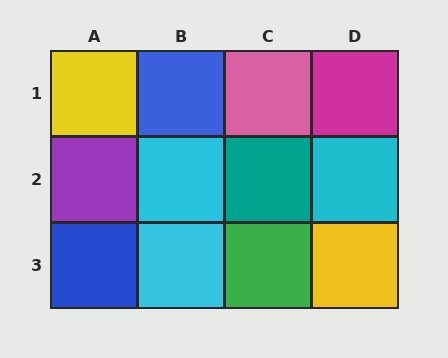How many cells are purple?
1 cell is purple.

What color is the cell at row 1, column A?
Yellow.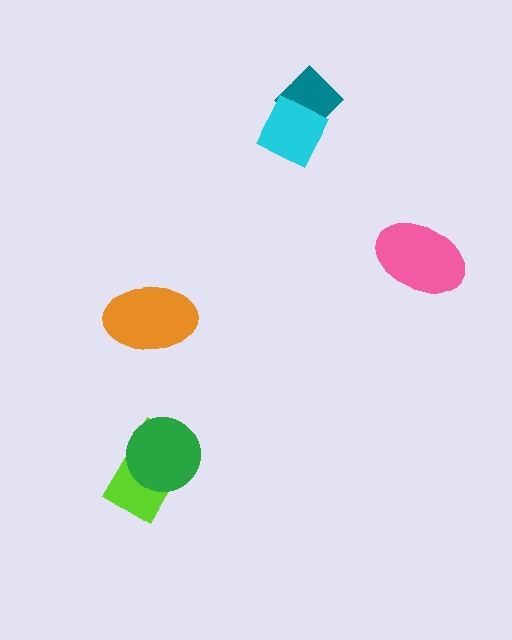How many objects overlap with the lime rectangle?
1 object overlaps with the lime rectangle.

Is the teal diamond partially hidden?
Yes, it is partially covered by another shape.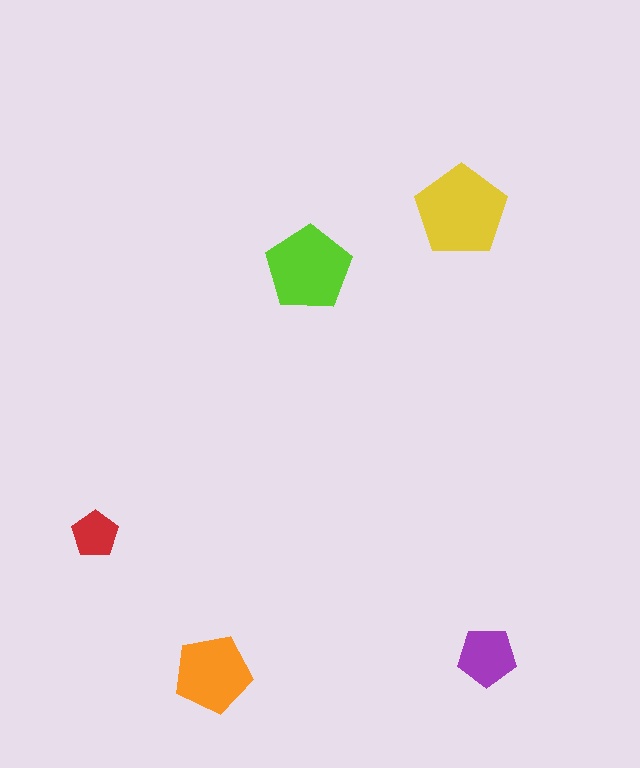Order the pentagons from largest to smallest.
the yellow one, the lime one, the orange one, the purple one, the red one.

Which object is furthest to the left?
The red pentagon is leftmost.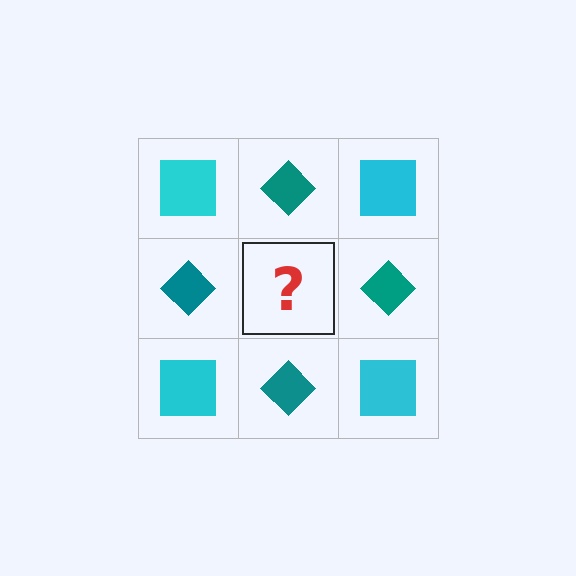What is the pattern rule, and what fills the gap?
The rule is that it alternates cyan square and teal diamond in a checkerboard pattern. The gap should be filled with a cyan square.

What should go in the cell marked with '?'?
The missing cell should contain a cyan square.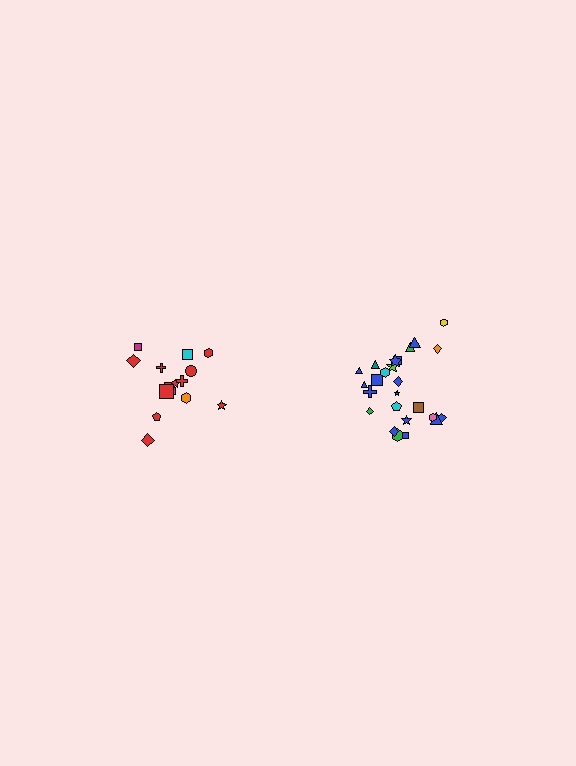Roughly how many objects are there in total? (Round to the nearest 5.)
Roughly 40 objects in total.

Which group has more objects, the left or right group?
The right group.